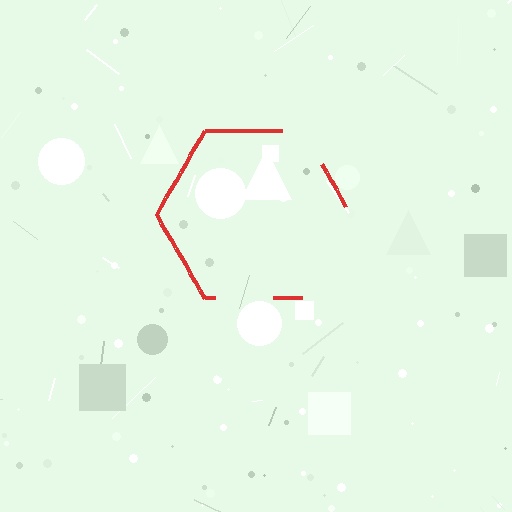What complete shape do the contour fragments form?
The contour fragments form a hexagon.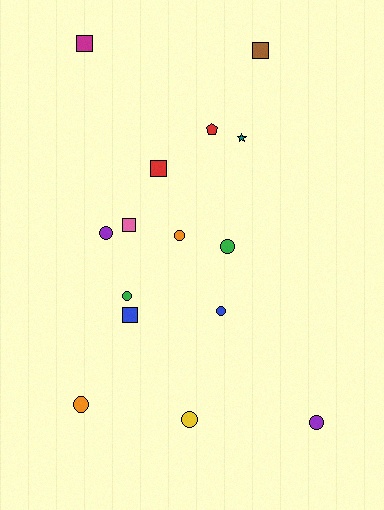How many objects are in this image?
There are 15 objects.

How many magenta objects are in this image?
There is 1 magenta object.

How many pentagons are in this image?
There is 1 pentagon.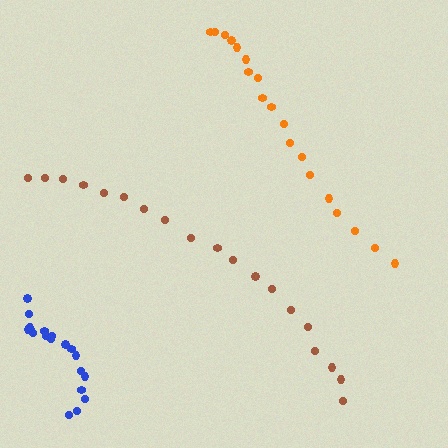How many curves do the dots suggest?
There are 3 distinct paths.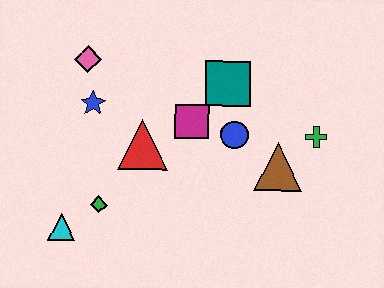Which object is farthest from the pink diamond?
The green cross is farthest from the pink diamond.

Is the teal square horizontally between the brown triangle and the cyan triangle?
Yes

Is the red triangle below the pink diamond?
Yes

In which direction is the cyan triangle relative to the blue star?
The cyan triangle is below the blue star.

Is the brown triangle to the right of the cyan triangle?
Yes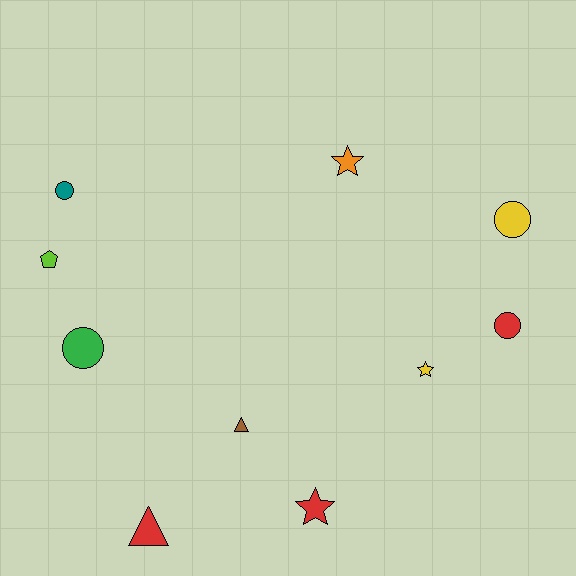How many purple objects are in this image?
There are no purple objects.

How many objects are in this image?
There are 10 objects.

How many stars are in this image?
There are 3 stars.